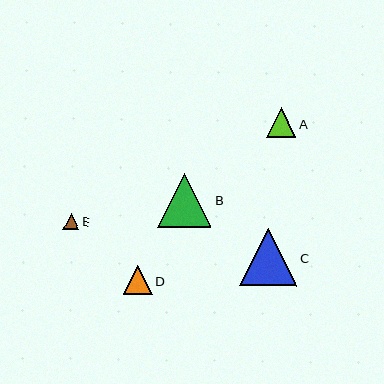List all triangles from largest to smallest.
From largest to smallest: C, B, A, D, E.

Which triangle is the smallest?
Triangle E is the smallest with a size of approximately 16 pixels.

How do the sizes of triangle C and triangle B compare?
Triangle C and triangle B are approximately the same size.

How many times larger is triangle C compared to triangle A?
Triangle C is approximately 1.9 times the size of triangle A.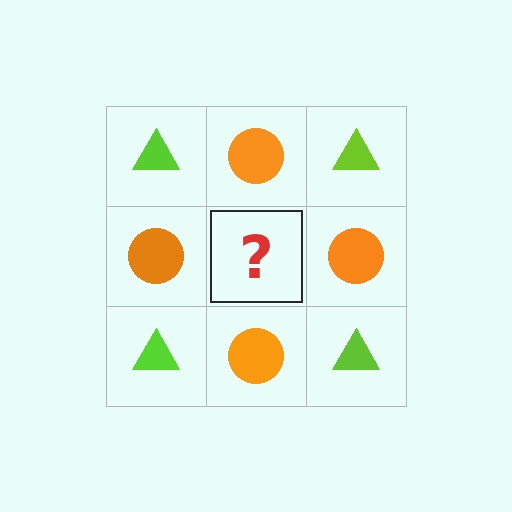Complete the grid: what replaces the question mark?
The question mark should be replaced with a lime triangle.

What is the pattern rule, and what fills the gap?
The rule is that it alternates lime triangle and orange circle in a checkerboard pattern. The gap should be filled with a lime triangle.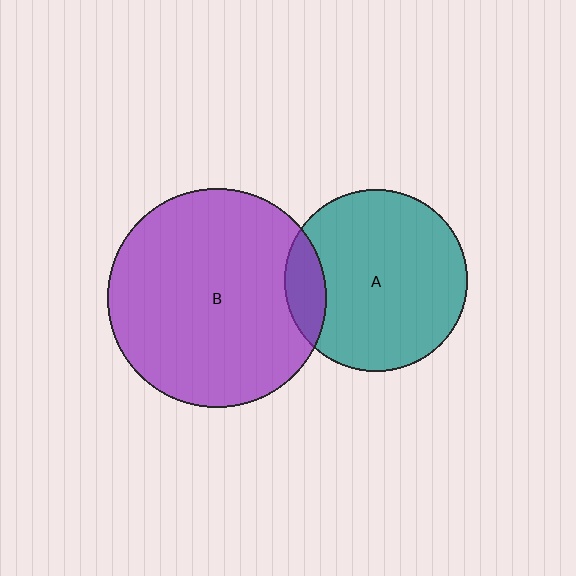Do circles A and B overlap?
Yes.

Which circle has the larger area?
Circle B (purple).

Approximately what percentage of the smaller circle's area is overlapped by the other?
Approximately 15%.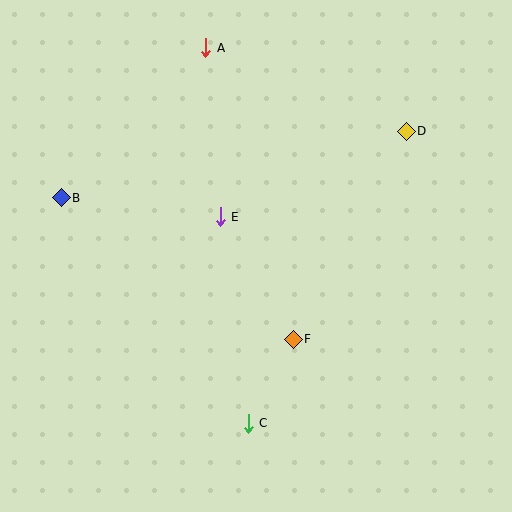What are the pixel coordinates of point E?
Point E is at (220, 217).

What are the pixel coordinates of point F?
Point F is at (293, 339).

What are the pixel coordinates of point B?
Point B is at (61, 198).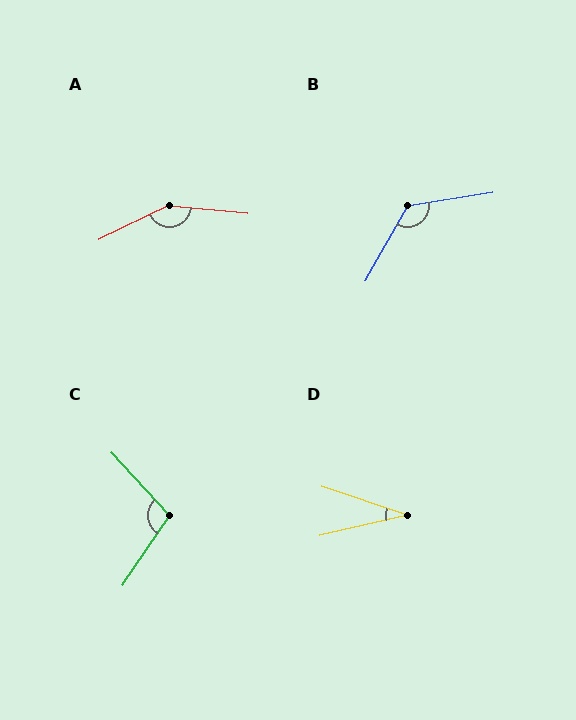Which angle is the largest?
A, at approximately 148 degrees.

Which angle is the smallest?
D, at approximately 32 degrees.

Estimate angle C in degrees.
Approximately 103 degrees.